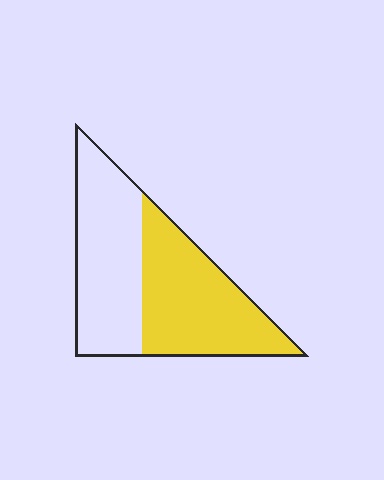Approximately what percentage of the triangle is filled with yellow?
Approximately 50%.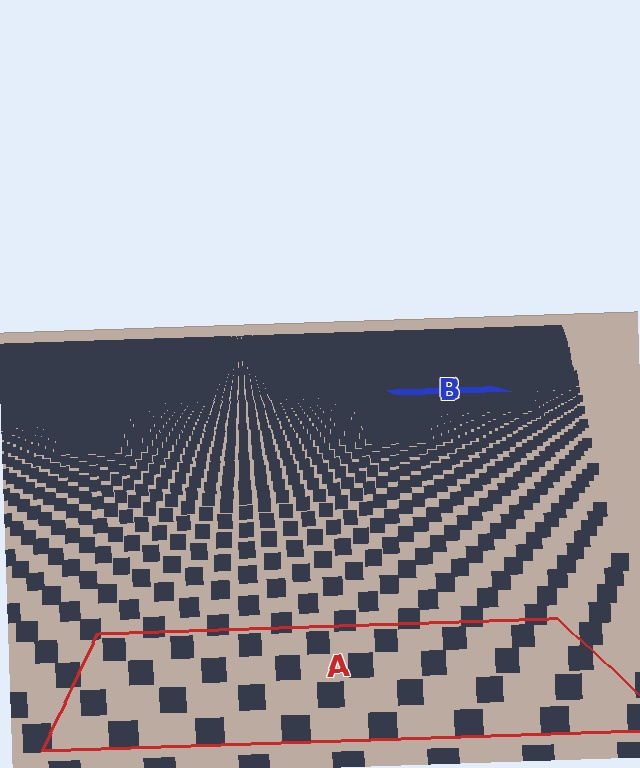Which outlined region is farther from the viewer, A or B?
Region B is farther from the viewer — the texture elements inside it appear smaller and more densely packed.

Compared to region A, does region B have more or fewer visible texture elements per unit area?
Region B has more texture elements per unit area — they are packed more densely because it is farther away.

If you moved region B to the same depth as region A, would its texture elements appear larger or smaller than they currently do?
They would appear larger. At a closer depth, the same texture elements are projected at a bigger on-screen size.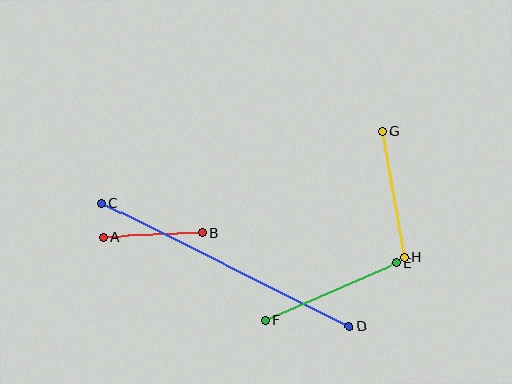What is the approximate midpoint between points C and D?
The midpoint is at approximately (225, 265) pixels.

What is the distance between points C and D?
The distance is approximately 277 pixels.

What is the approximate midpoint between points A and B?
The midpoint is at approximately (153, 235) pixels.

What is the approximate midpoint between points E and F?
The midpoint is at approximately (331, 292) pixels.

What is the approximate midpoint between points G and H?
The midpoint is at approximately (393, 194) pixels.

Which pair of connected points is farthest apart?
Points C and D are farthest apart.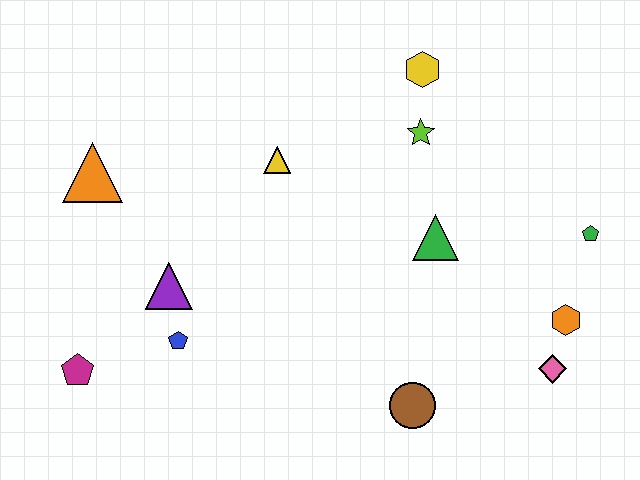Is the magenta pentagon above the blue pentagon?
No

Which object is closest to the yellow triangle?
The lime star is closest to the yellow triangle.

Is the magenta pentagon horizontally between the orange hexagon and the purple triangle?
No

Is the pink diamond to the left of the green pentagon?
Yes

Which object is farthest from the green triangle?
The magenta pentagon is farthest from the green triangle.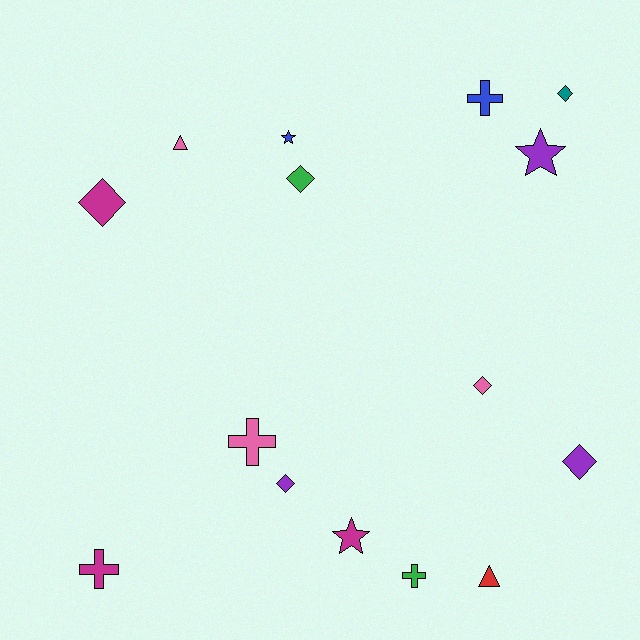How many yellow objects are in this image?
There are no yellow objects.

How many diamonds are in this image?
There are 6 diamonds.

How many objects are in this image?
There are 15 objects.